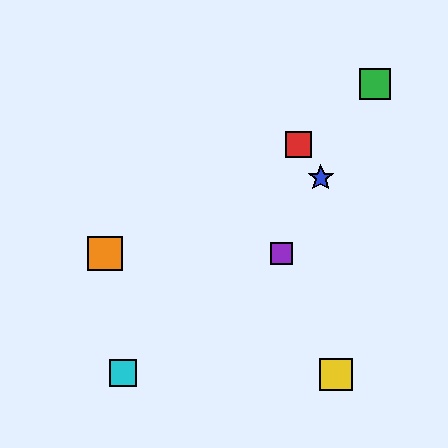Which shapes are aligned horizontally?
The purple square, the orange square are aligned horizontally.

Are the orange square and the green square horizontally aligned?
No, the orange square is at y≈253 and the green square is at y≈84.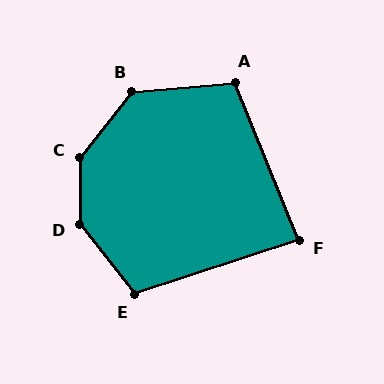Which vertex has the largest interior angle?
C, at approximately 142 degrees.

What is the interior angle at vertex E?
Approximately 110 degrees (obtuse).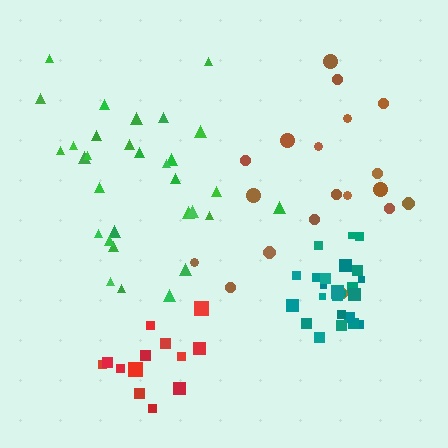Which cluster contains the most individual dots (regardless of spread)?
Green (31).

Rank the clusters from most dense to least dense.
teal, red, green, brown.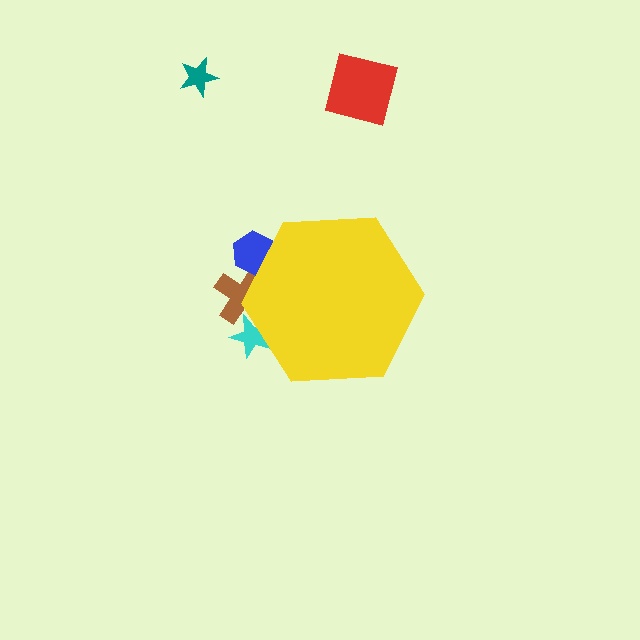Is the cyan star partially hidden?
Yes, the cyan star is partially hidden behind the yellow hexagon.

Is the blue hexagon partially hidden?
Yes, the blue hexagon is partially hidden behind the yellow hexagon.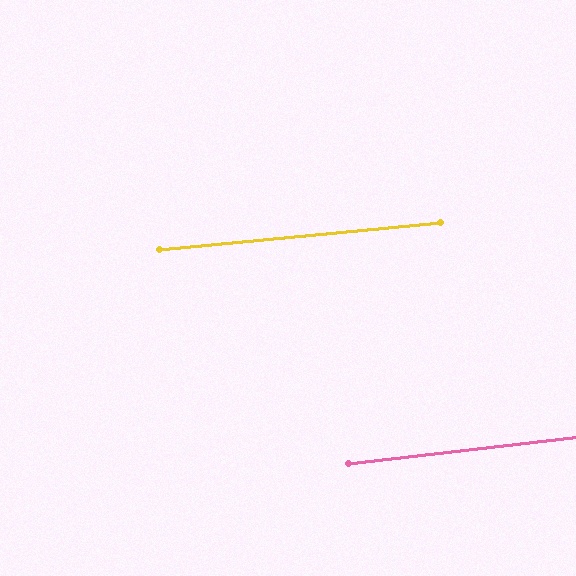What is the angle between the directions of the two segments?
Approximately 1 degree.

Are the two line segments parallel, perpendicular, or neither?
Parallel — their directions differ by only 1.0°.